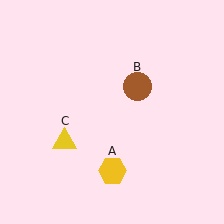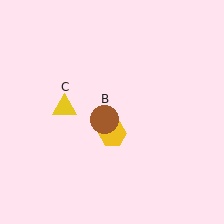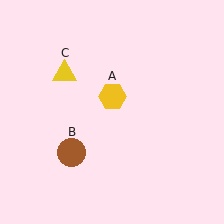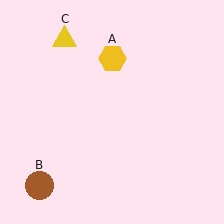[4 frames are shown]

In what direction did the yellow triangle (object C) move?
The yellow triangle (object C) moved up.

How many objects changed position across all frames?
3 objects changed position: yellow hexagon (object A), brown circle (object B), yellow triangle (object C).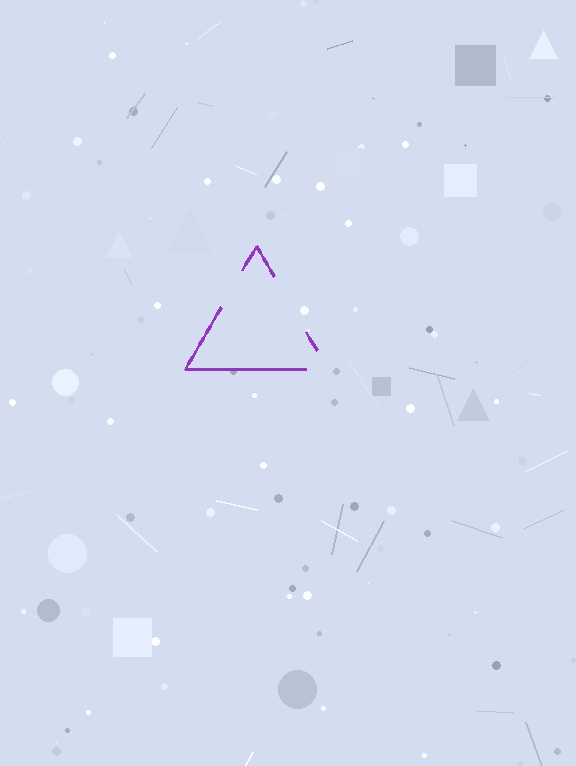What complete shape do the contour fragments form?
The contour fragments form a triangle.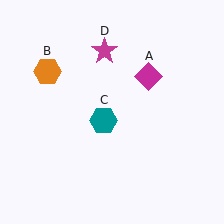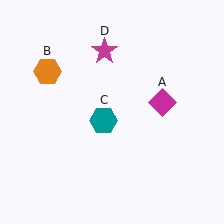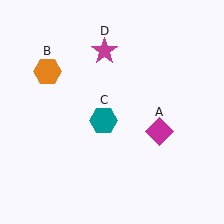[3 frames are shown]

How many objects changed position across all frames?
1 object changed position: magenta diamond (object A).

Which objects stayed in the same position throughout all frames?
Orange hexagon (object B) and teal hexagon (object C) and magenta star (object D) remained stationary.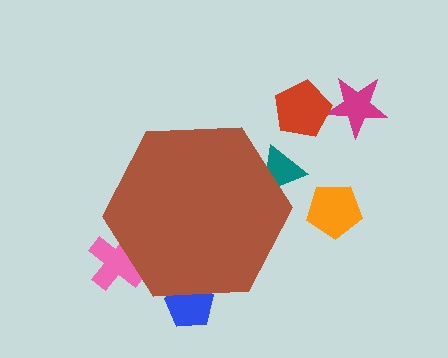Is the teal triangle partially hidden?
Yes, the teal triangle is partially hidden behind the brown hexagon.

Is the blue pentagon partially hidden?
Yes, the blue pentagon is partially hidden behind the brown hexagon.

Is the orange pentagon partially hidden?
No, the orange pentagon is fully visible.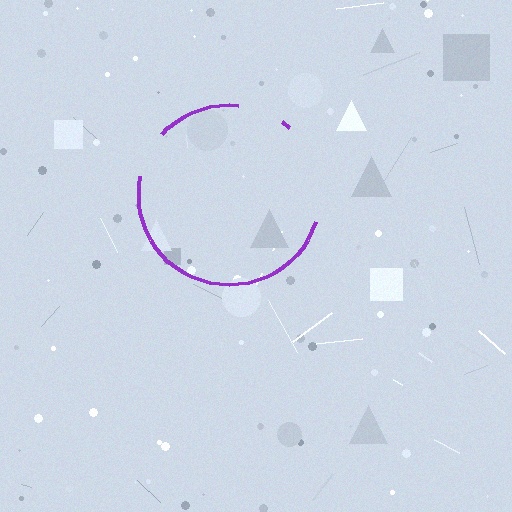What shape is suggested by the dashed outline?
The dashed outline suggests a circle.